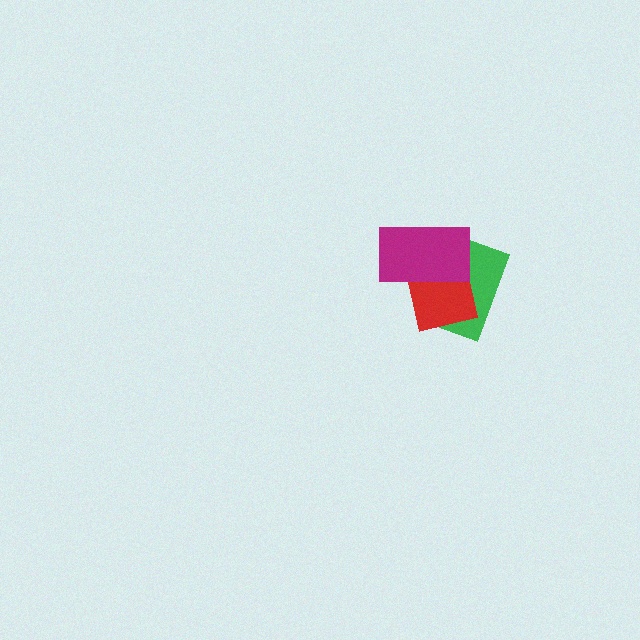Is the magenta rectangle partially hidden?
No, no other shape covers it.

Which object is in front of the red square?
The magenta rectangle is in front of the red square.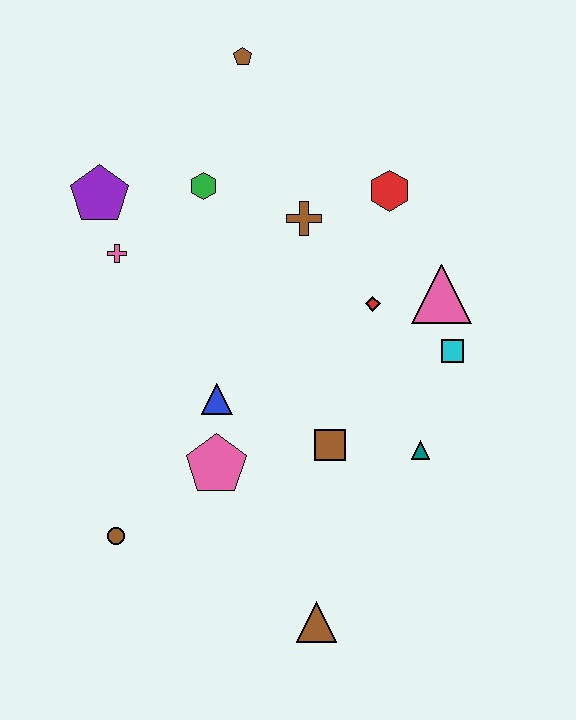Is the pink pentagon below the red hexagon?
Yes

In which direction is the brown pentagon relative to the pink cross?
The brown pentagon is above the pink cross.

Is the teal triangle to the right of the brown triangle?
Yes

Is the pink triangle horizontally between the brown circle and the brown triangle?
No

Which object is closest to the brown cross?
The red hexagon is closest to the brown cross.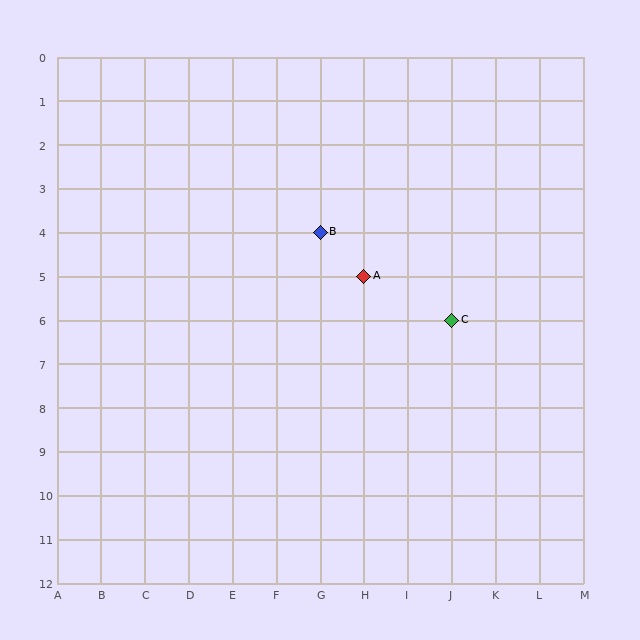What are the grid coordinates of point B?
Point B is at grid coordinates (G, 4).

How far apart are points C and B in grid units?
Points C and B are 3 columns and 2 rows apart (about 3.6 grid units diagonally).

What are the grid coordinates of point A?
Point A is at grid coordinates (H, 5).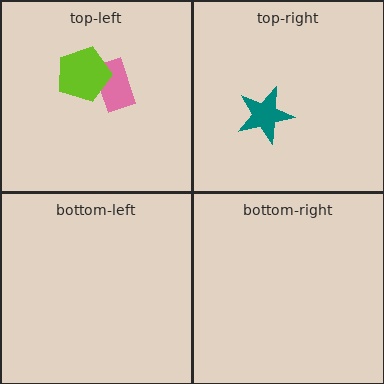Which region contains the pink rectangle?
The top-left region.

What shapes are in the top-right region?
The teal star.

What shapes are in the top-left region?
The pink rectangle, the lime pentagon.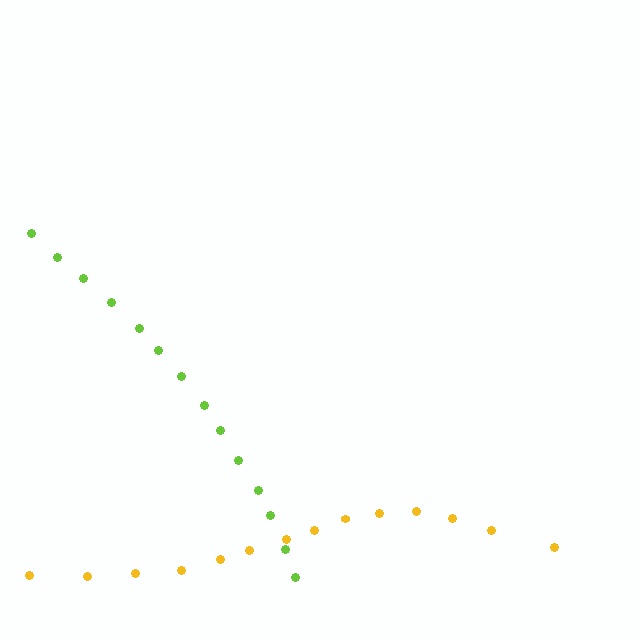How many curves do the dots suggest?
There are 2 distinct paths.